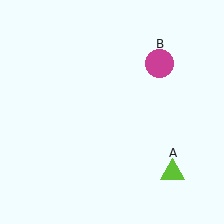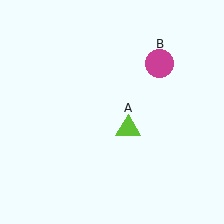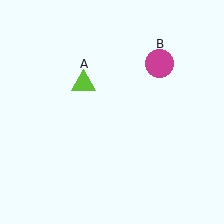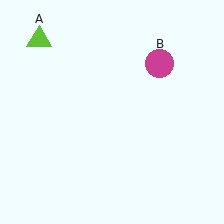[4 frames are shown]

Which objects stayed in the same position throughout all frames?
Magenta circle (object B) remained stationary.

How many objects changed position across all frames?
1 object changed position: lime triangle (object A).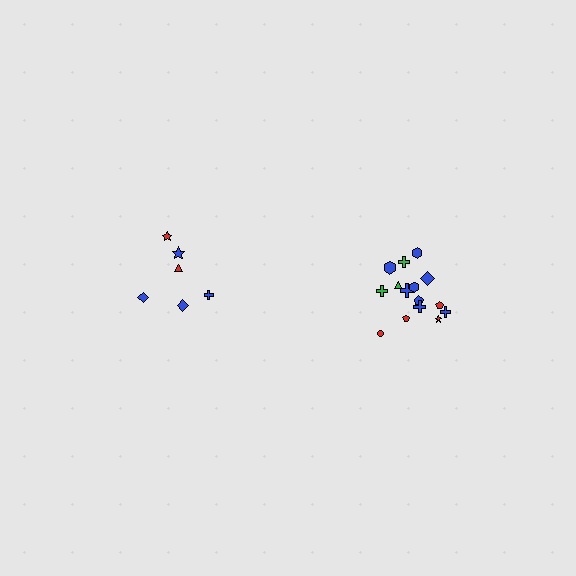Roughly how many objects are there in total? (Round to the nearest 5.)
Roughly 20 objects in total.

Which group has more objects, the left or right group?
The right group.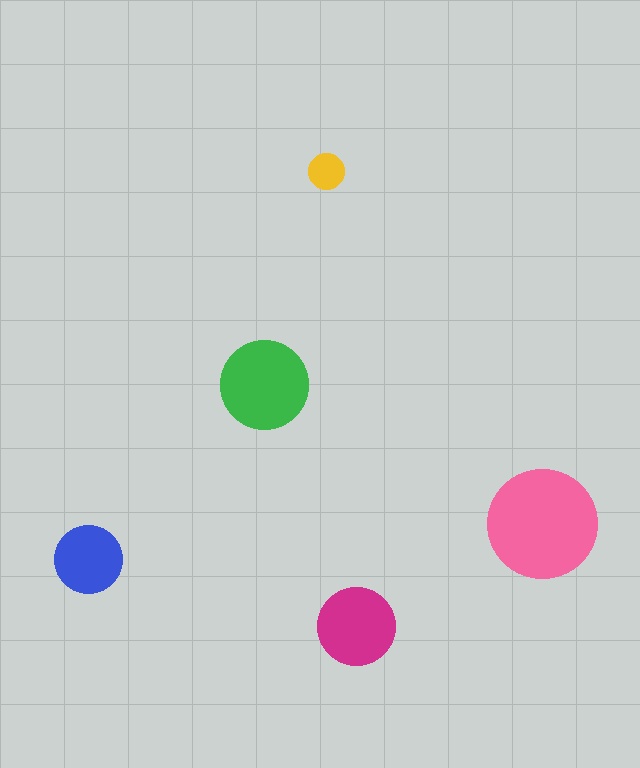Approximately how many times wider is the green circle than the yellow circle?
About 2.5 times wider.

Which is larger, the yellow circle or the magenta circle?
The magenta one.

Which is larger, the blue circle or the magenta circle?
The magenta one.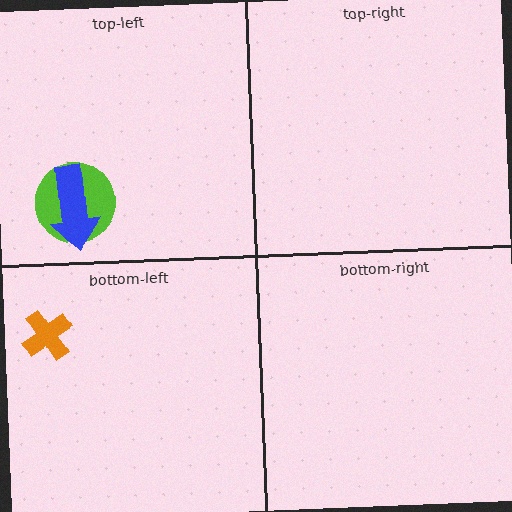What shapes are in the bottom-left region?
The orange cross.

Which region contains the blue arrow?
The top-left region.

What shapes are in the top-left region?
The lime circle, the blue arrow.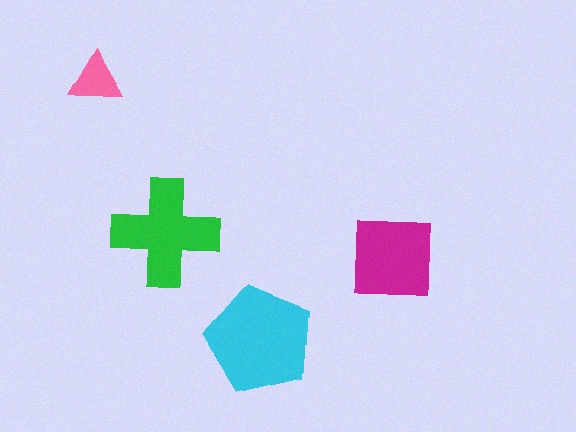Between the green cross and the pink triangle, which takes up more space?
The green cross.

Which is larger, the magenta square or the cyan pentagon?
The cyan pentagon.